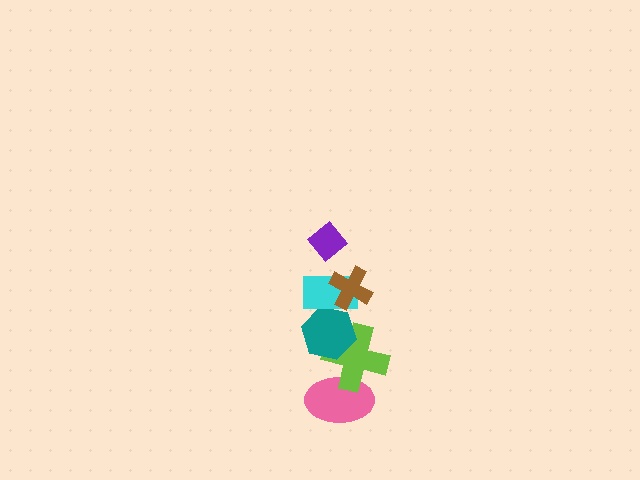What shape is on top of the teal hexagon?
The cyan rectangle is on top of the teal hexagon.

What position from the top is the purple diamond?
The purple diamond is 1st from the top.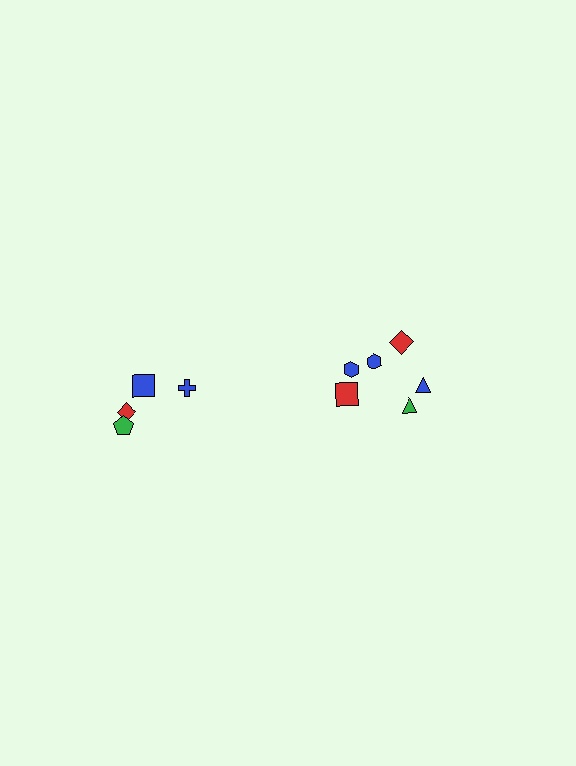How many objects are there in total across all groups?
There are 10 objects.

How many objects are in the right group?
There are 6 objects.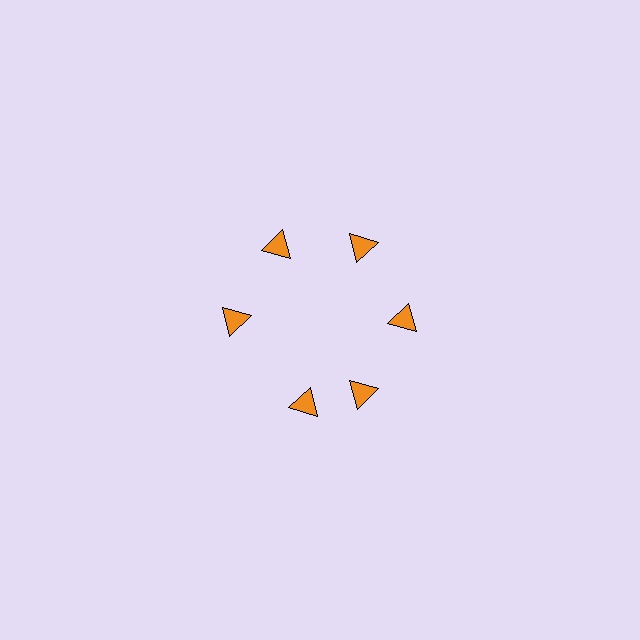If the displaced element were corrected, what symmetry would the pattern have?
It would have 6-fold rotational symmetry — the pattern would map onto itself every 60 degrees.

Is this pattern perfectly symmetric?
No. The 6 orange triangles are arranged in a ring, but one element near the 7 o'clock position is rotated out of alignment along the ring, breaking the 6-fold rotational symmetry.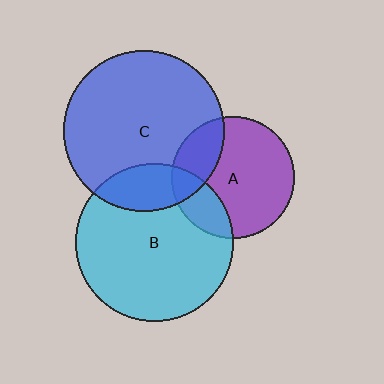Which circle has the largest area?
Circle C (blue).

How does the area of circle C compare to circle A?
Approximately 1.7 times.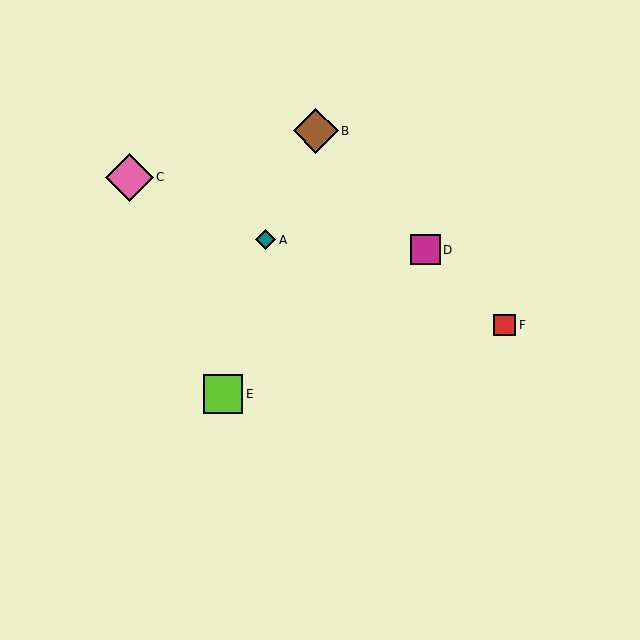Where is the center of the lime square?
The center of the lime square is at (223, 394).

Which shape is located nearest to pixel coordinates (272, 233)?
The teal diamond (labeled A) at (266, 240) is nearest to that location.